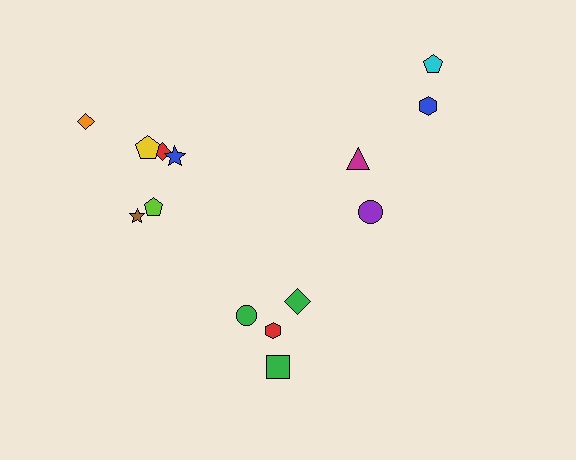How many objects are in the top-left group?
There are 6 objects.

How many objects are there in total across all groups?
There are 14 objects.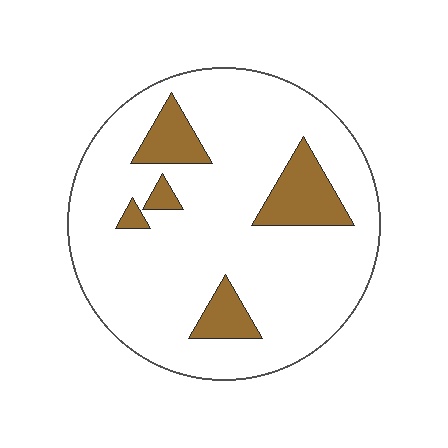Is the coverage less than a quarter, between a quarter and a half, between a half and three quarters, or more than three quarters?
Less than a quarter.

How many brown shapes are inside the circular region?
5.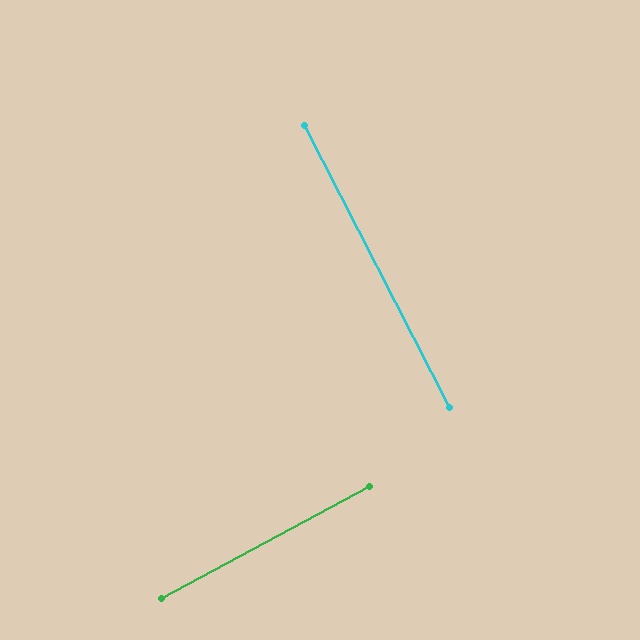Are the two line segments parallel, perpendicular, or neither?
Perpendicular — they meet at approximately 89°.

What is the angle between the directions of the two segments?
Approximately 89 degrees.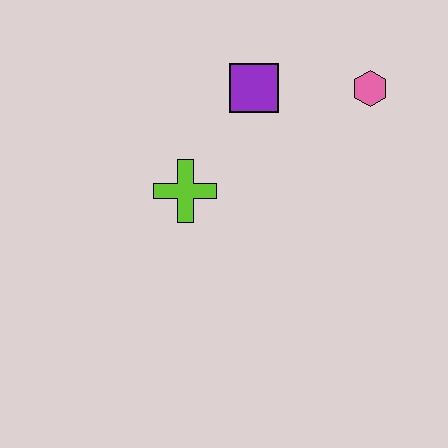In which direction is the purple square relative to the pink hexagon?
The purple square is to the left of the pink hexagon.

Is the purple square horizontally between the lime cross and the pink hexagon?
Yes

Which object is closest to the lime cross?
The purple square is closest to the lime cross.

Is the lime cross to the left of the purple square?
Yes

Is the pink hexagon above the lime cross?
Yes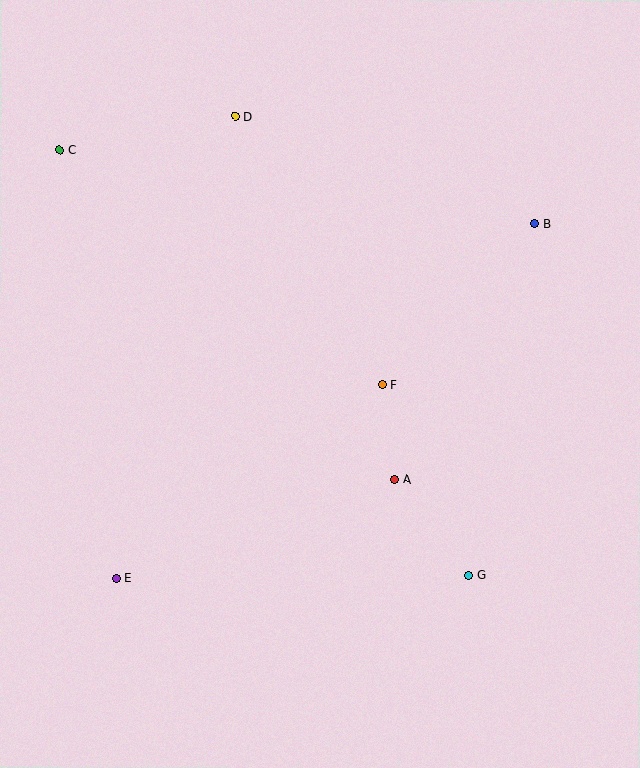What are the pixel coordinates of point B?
Point B is at (535, 224).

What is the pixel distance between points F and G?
The distance between F and G is 209 pixels.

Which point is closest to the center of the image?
Point F at (382, 385) is closest to the center.